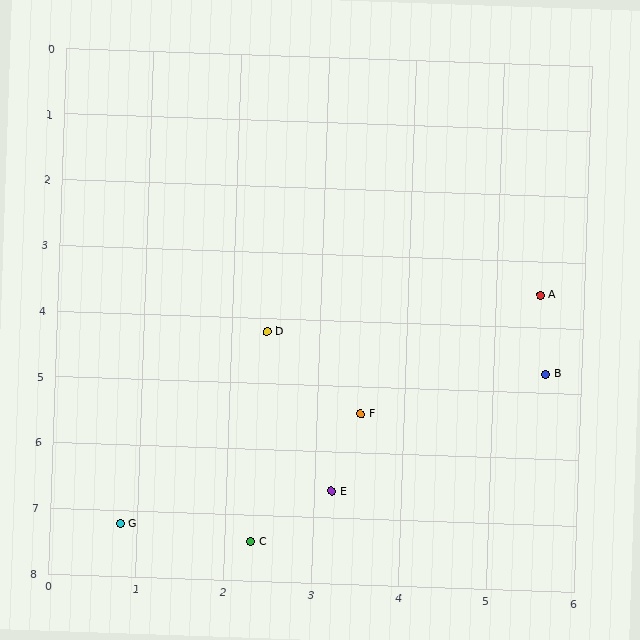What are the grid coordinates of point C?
Point C is at approximately (2.3, 7.4).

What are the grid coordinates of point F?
Point F is at approximately (3.5, 5.4).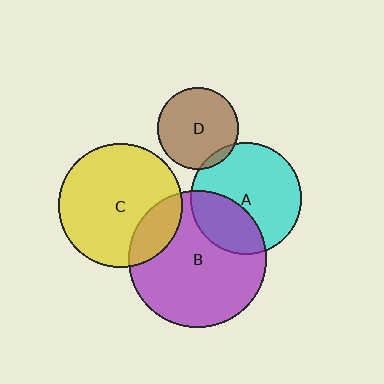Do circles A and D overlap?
Yes.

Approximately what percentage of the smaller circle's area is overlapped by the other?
Approximately 5%.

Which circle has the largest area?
Circle B (purple).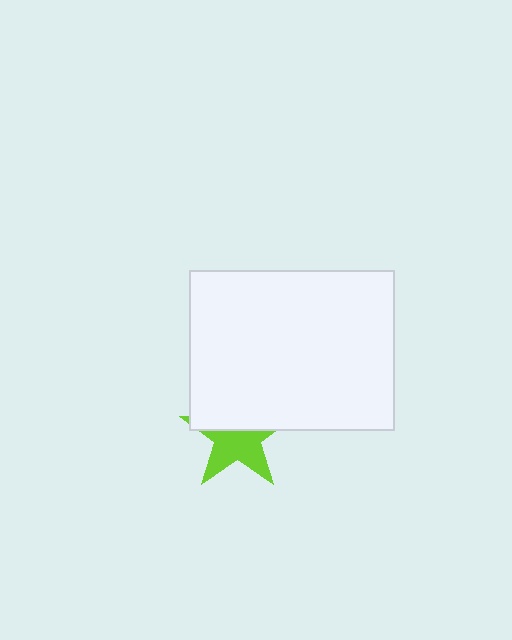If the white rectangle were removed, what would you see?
You would see the complete lime star.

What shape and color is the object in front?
The object in front is a white rectangle.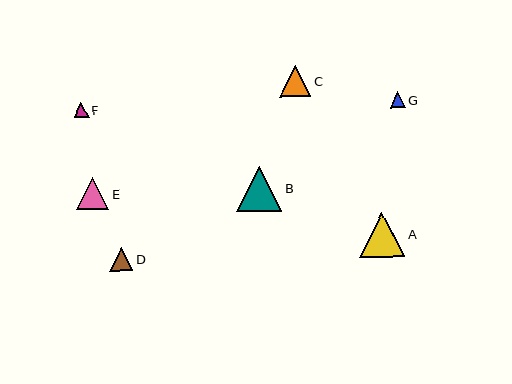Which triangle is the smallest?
Triangle F is the smallest with a size of approximately 15 pixels.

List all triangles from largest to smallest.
From largest to smallest: A, B, E, C, D, G, F.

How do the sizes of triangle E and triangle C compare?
Triangle E and triangle C are approximately the same size.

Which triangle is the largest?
Triangle A is the largest with a size of approximately 46 pixels.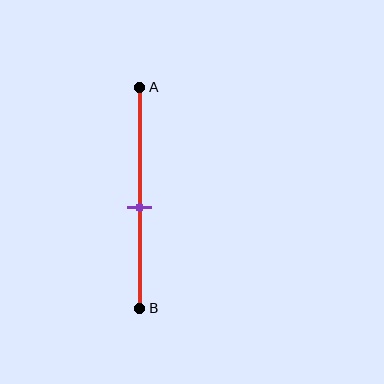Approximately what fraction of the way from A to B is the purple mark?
The purple mark is approximately 55% of the way from A to B.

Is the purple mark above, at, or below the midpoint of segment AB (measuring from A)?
The purple mark is below the midpoint of segment AB.